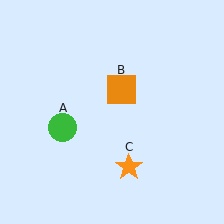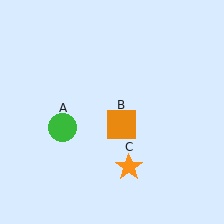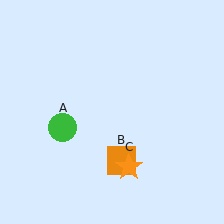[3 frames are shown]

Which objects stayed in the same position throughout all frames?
Green circle (object A) and orange star (object C) remained stationary.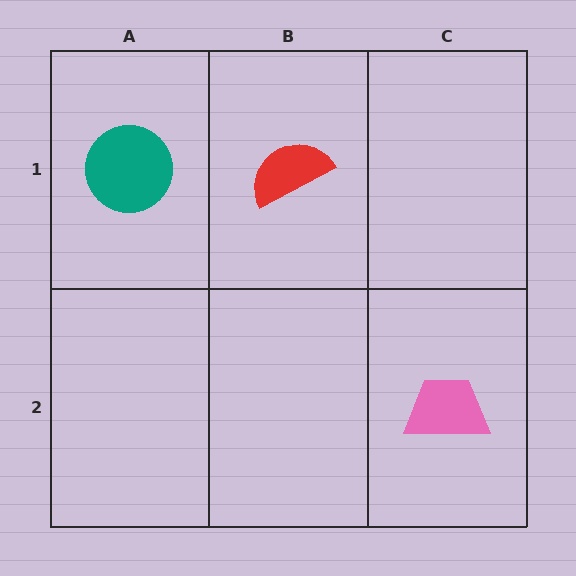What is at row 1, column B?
A red semicircle.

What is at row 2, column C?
A pink trapezoid.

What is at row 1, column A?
A teal circle.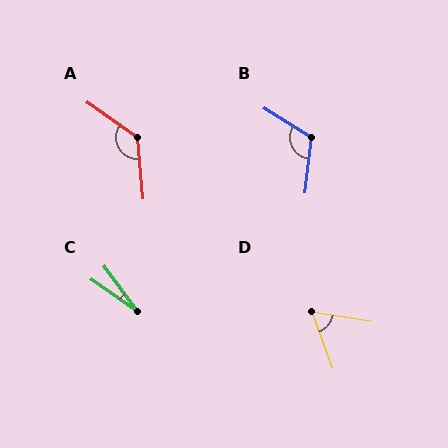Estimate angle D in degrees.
Approximately 61 degrees.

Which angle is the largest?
A, at approximately 130 degrees.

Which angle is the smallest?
C, at approximately 20 degrees.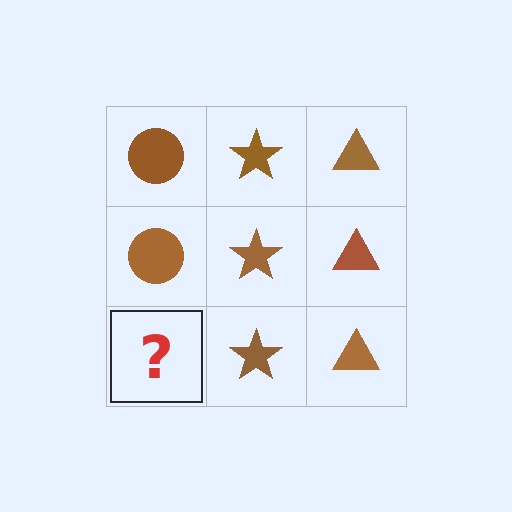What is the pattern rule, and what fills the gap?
The rule is that each column has a consistent shape. The gap should be filled with a brown circle.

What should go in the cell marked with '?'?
The missing cell should contain a brown circle.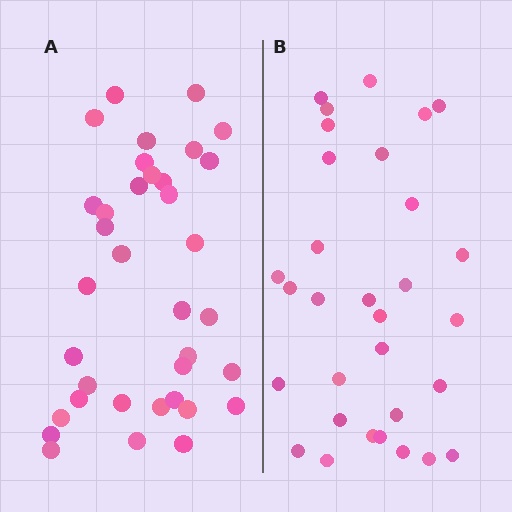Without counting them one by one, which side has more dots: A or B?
Region A (the left region) has more dots.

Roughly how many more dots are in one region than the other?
Region A has about 5 more dots than region B.